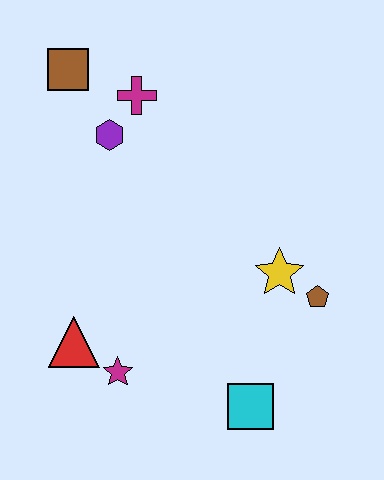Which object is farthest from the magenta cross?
The cyan square is farthest from the magenta cross.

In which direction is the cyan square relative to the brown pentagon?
The cyan square is below the brown pentagon.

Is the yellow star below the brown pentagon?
No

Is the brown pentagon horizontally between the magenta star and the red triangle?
No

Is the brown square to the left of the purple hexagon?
Yes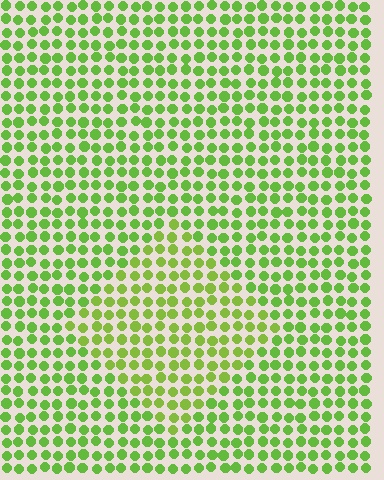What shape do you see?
I see a diamond.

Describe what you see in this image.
The image is filled with small lime elements in a uniform arrangement. A diamond-shaped region is visible where the elements are tinted to a slightly different hue, forming a subtle color boundary.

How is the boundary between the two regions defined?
The boundary is defined purely by a slight shift in hue (about 16 degrees). Spacing, size, and orientation are identical on both sides.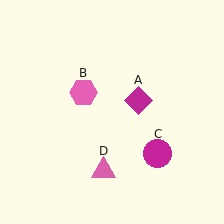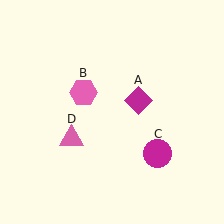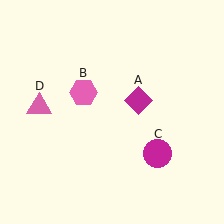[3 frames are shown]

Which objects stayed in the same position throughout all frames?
Magenta diamond (object A) and pink hexagon (object B) and magenta circle (object C) remained stationary.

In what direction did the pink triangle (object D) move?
The pink triangle (object D) moved up and to the left.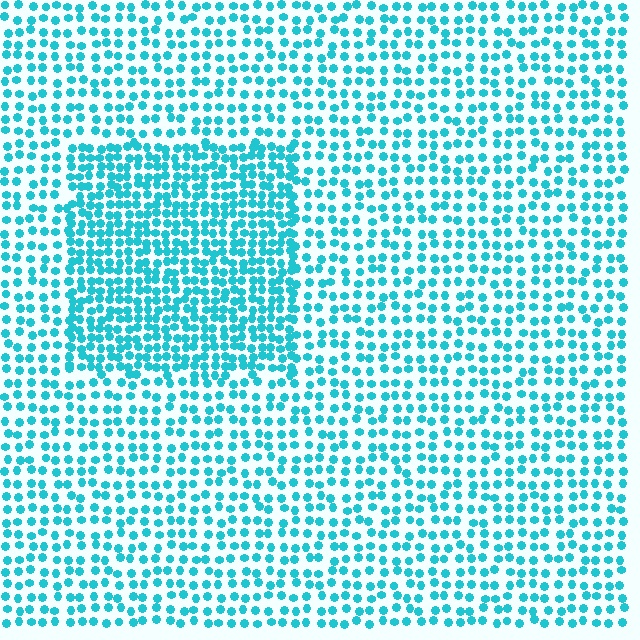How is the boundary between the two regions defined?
The boundary is defined by a change in element density (approximately 1.7x ratio). All elements are the same color, size, and shape.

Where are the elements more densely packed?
The elements are more densely packed inside the rectangle boundary.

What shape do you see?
I see a rectangle.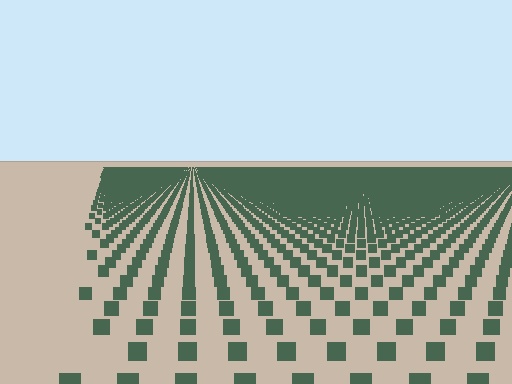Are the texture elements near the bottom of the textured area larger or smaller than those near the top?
Larger. Near the bottom, elements are closer to the viewer and appear at a bigger on-screen size.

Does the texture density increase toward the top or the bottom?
Density increases toward the top.